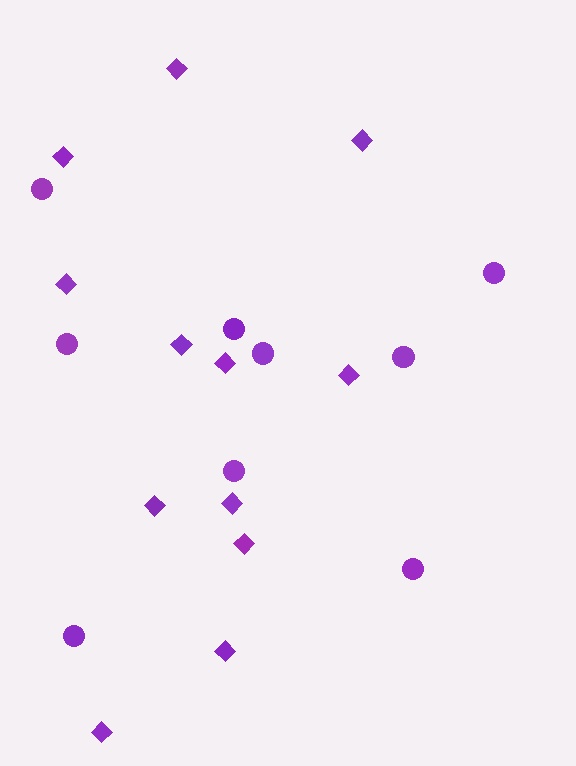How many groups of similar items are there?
There are 2 groups: one group of circles (9) and one group of diamonds (12).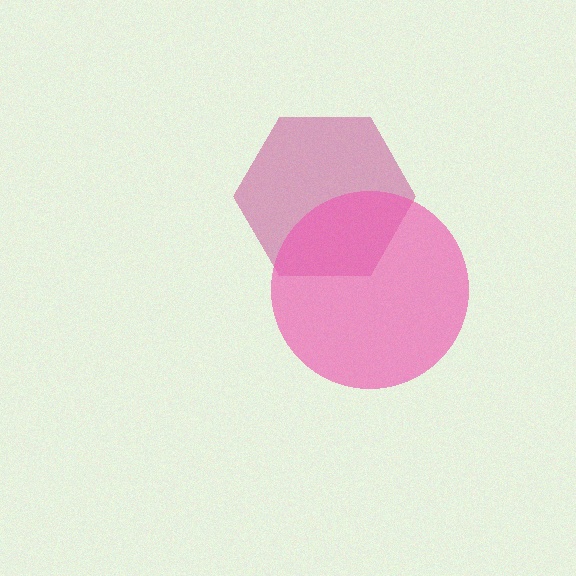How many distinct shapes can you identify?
There are 2 distinct shapes: a magenta hexagon, a pink circle.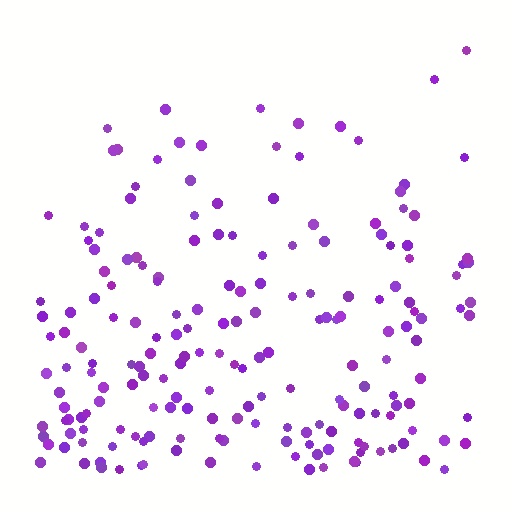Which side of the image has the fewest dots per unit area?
The top.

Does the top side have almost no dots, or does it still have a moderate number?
Still a moderate number, just noticeably fewer than the bottom.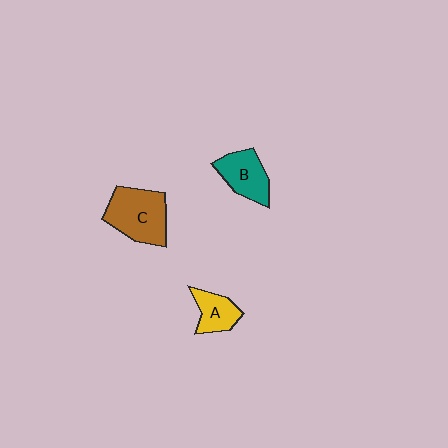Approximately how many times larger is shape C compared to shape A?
Approximately 1.9 times.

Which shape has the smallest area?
Shape A (yellow).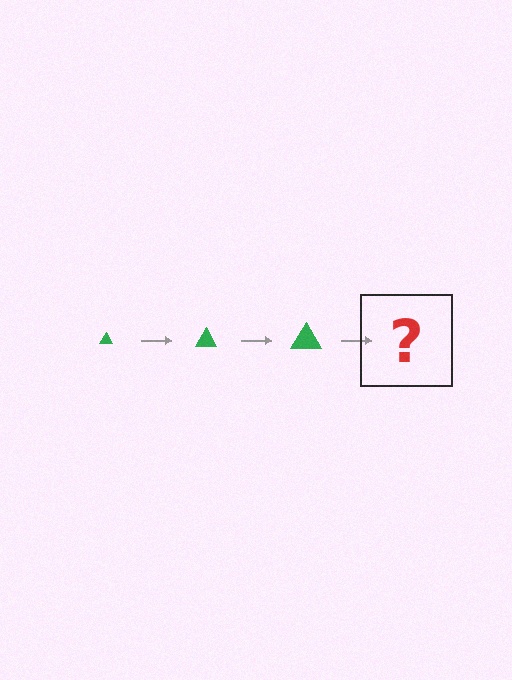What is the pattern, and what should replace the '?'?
The pattern is that the triangle gets progressively larger each step. The '?' should be a green triangle, larger than the previous one.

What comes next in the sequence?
The next element should be a green triangle, larger than the previous one.